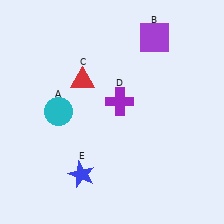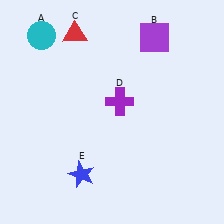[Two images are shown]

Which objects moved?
The objects that moved are: the cyan circle (A), the red triangle (C).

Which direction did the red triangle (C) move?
The red triangle (C) moved up.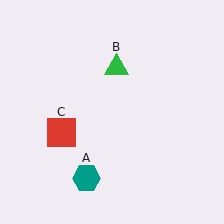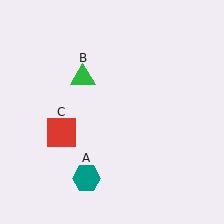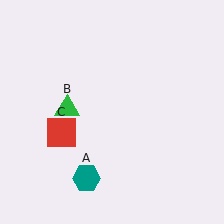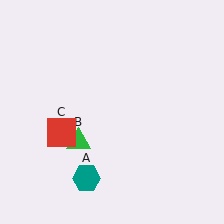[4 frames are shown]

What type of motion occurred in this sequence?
The green triangle (object B) rotated counterclockwise around the center of the scene.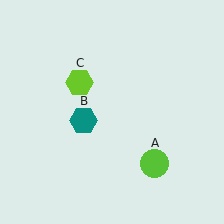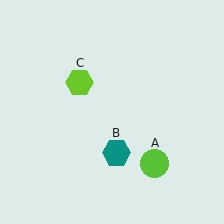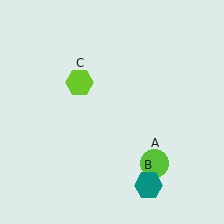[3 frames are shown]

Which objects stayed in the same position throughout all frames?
Lime circle (object A) and lime hexagon (object C) remained stationary.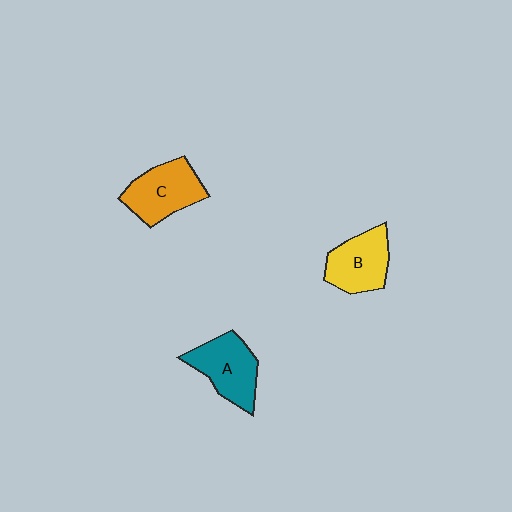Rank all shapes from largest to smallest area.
From largest to smallest: C (orange), A (teal), B (yellow).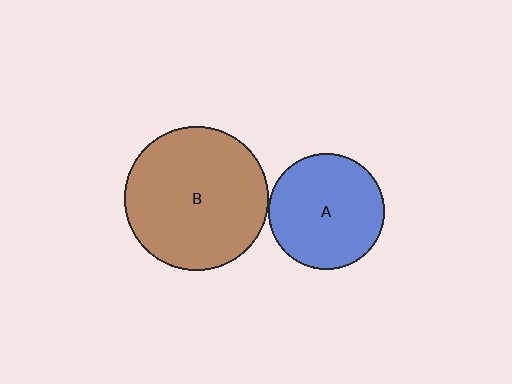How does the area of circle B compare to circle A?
Approximately 1.5 times.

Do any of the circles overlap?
No, none of the circles overlap.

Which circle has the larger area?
Circle B (brown).